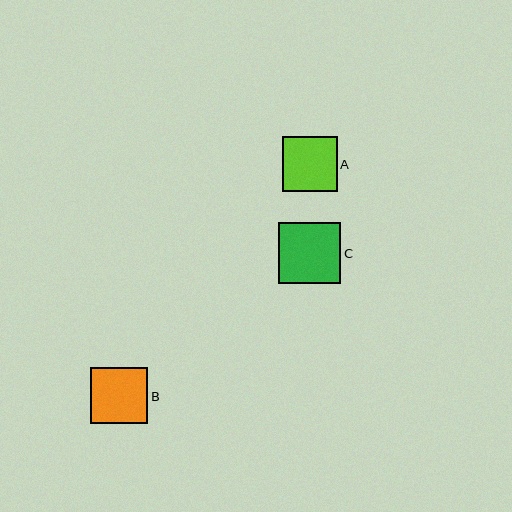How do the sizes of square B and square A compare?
Square B and square A are approximately the same size.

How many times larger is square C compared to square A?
Square C is approximately 1.1 times the size of square A.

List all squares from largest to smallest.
From largest to smallest: C, B, A.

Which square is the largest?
Square C is the largest with a size of approximately 62 pixels.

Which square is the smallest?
Square A is the smallest with a size of approximately 54 pixels.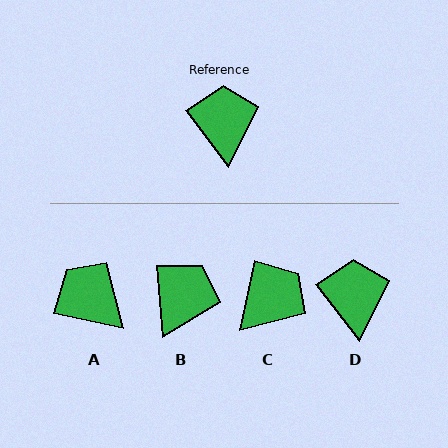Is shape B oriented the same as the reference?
No, it is off by about 33 degrees.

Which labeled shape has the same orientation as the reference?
D.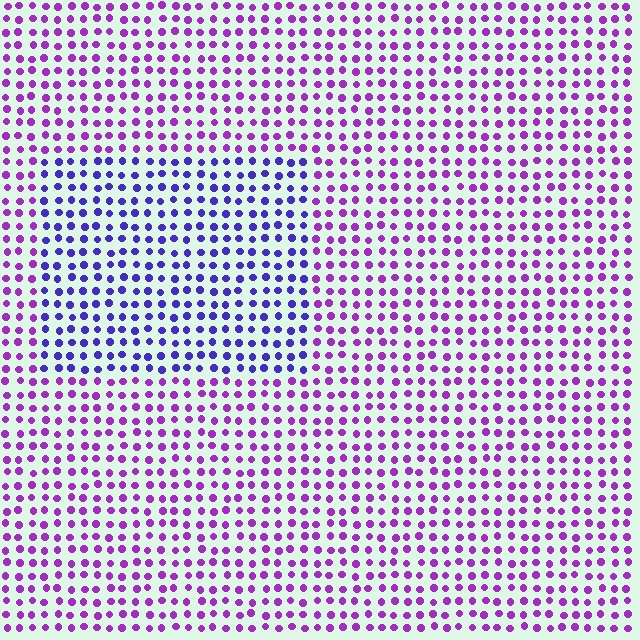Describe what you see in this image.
The image is filled with small purple elements in a uniform arrangement. A rectangle-shaped region is visible where the elements are tinted to a slightly different hue, forming a subtle color boundary.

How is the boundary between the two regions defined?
The boundary is defined purely by a slight shift in hue (about 38 degrees). Spacing, size, and orientation are identical on both sides.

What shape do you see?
I see a rectangle.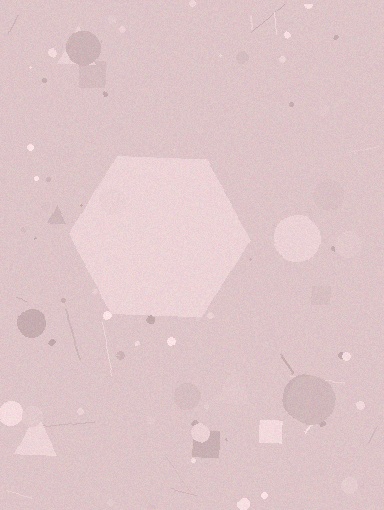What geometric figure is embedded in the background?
A hexagon is embedded in the background.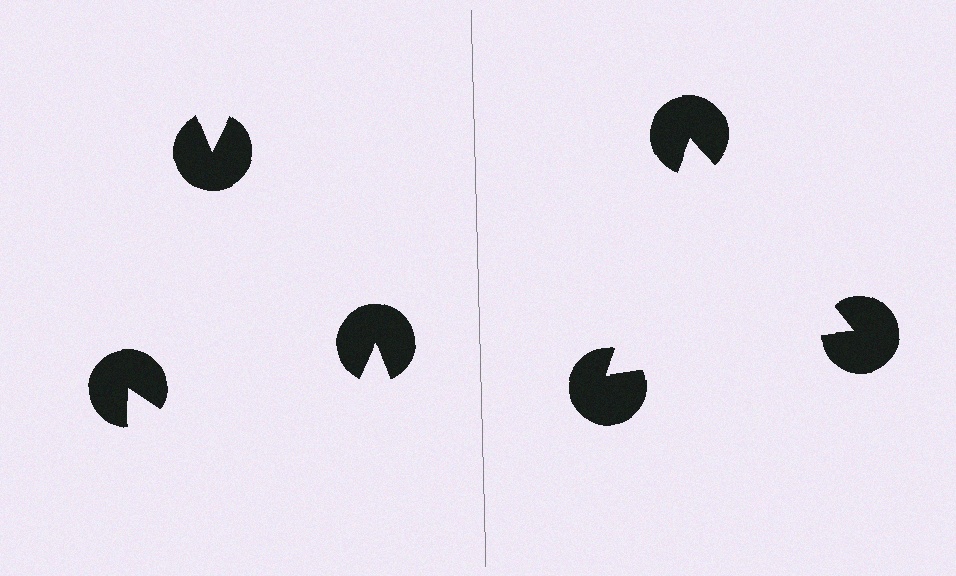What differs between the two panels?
The pac-man discs are positioned identically on both sides; only the wedge orientations differ. On the right they align to a triangle; on the left they are misaligned.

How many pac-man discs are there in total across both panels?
6 — 3 on each side.